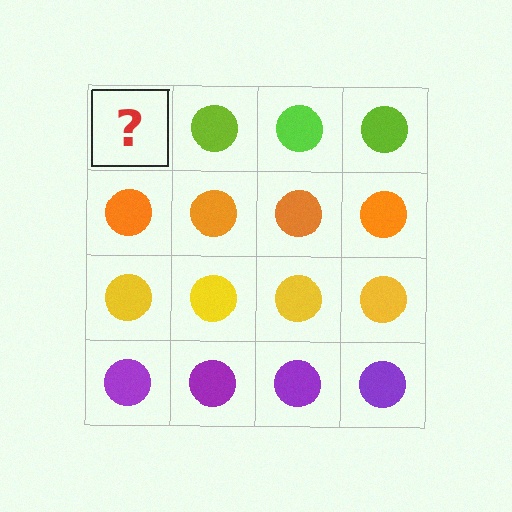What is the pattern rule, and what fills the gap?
The rule is that each row has a consistent color. The gap should be filled with a lime circle.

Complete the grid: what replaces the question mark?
The question mark should be replaced with a lime circle.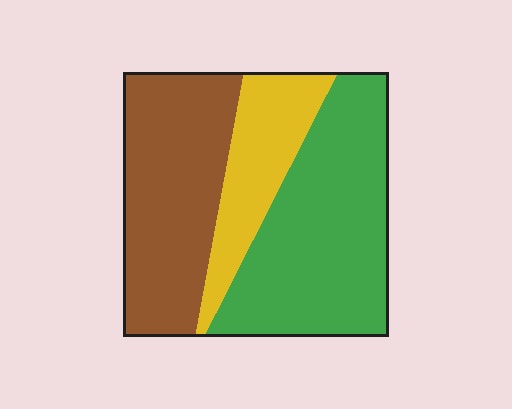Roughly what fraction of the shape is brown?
Brown takes up between a third and a half of the shape.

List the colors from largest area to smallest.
From largest to smallest: green, brown, yellow.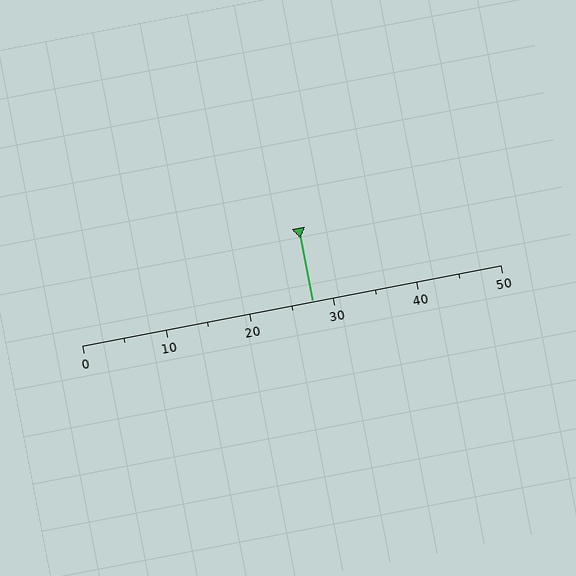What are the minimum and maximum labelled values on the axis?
The axis runs from 0 to 50.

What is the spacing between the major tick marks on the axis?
The major ticks are spaced 10 apart.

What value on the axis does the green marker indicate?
The marker indicates approximately 27.5.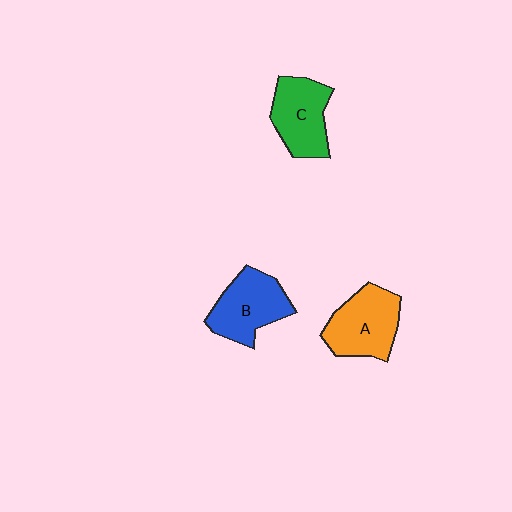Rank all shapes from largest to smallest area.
From largest to smallest: A (orange), B (blue), C (green).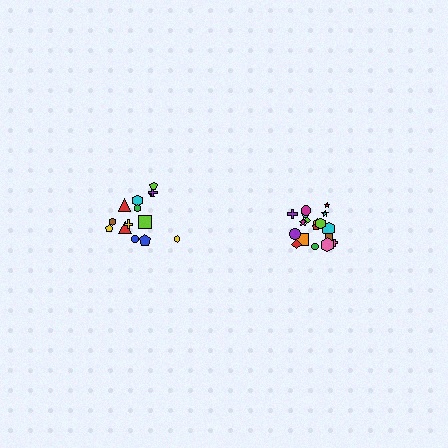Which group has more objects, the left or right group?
The right group.